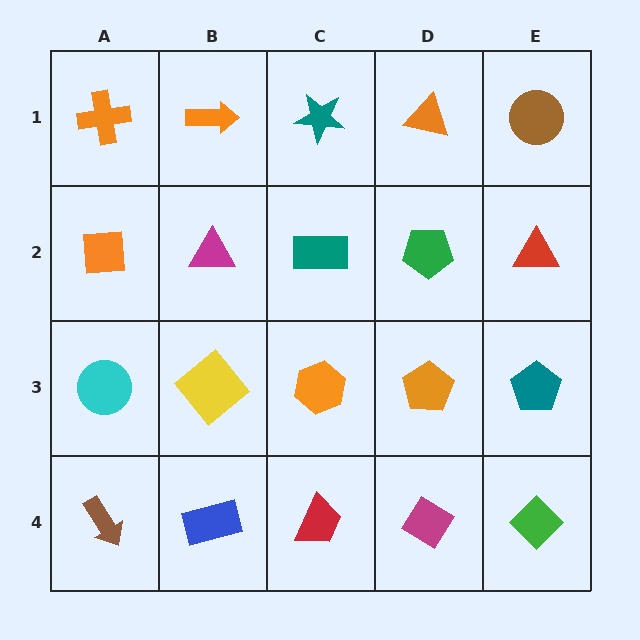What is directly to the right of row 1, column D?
A brown circle.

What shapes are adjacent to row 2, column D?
An orange triangle (row 1, column D), an orange pentagon (row 3, column D), a teal rectangle (row 2, column C), a red triangle (row 2, column E).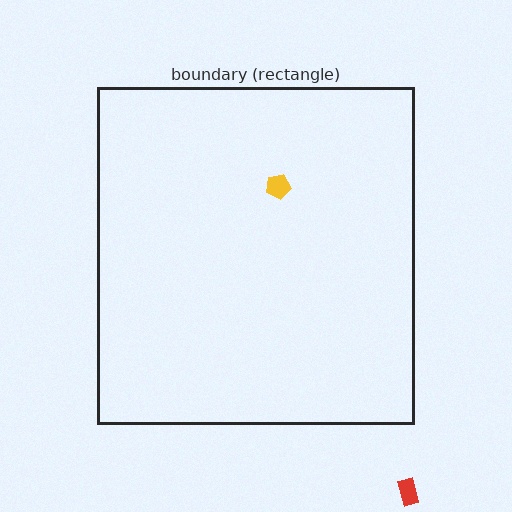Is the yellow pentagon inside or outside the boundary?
Inside.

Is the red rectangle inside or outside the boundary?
Outside.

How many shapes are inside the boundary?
1 inside, 1 outside.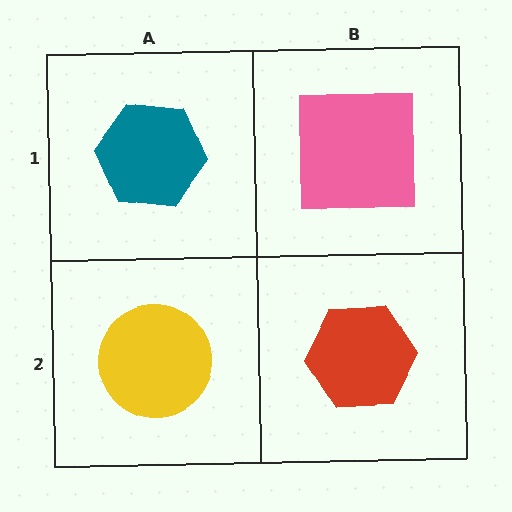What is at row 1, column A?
A teal hexagon.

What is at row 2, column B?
A red hexagon.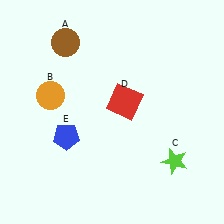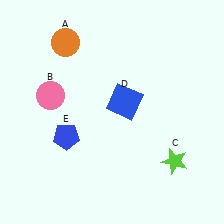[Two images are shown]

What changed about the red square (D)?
In Image 1, D is red. In Image 2, it changed to blue.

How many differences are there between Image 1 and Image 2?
There are 3 differences between the two images.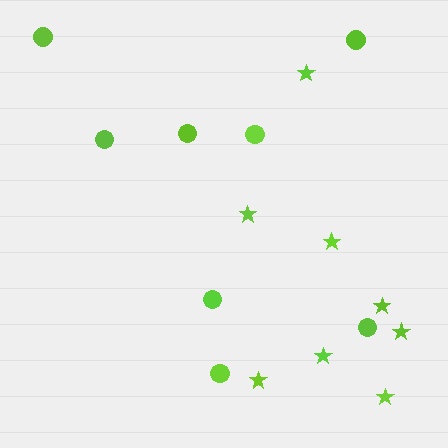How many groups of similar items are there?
There are 2 groups: one group of circles (8) and one group of stars (8).